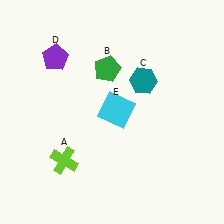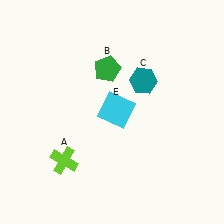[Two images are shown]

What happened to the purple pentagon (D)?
The purple pentagon (D) was removed in Image 2. It was in the top-left area of Image 1.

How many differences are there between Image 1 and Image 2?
There is 1 difference between the two images.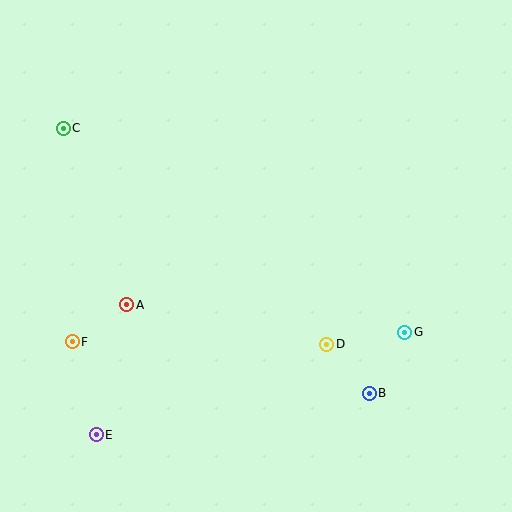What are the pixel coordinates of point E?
Point E is at (96, 435).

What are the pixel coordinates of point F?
Point F is at (72, 342).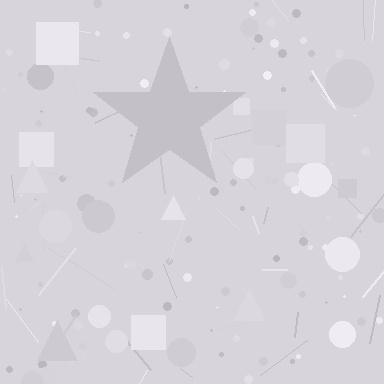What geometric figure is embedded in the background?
A star is embedded in the background.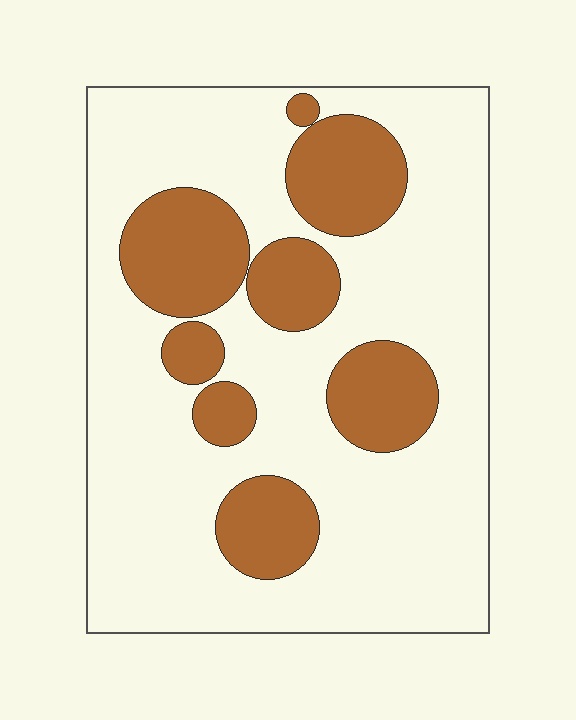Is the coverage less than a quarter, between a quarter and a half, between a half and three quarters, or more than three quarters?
Between a quarter and a half.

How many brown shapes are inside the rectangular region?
8.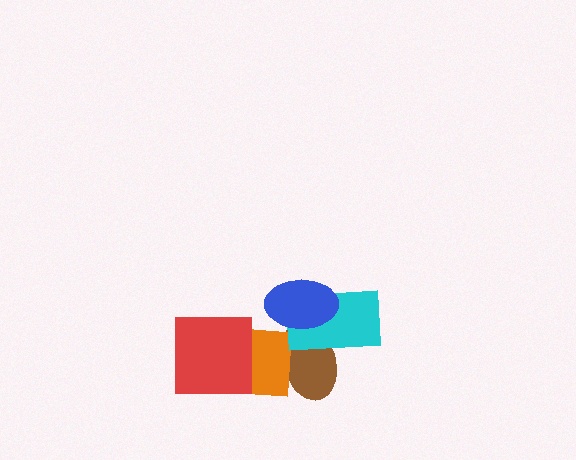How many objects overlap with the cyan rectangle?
2 objects overlap with the cyan rectangle.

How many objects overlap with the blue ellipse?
3 objects overlap with the blue ellipse.